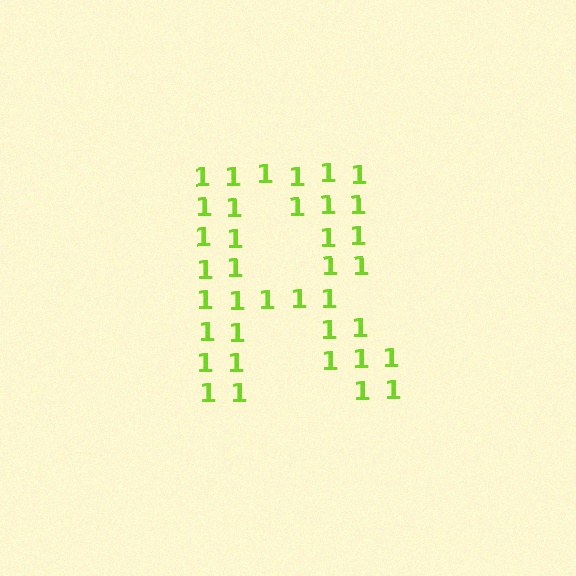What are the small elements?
The small elements are digit 1's.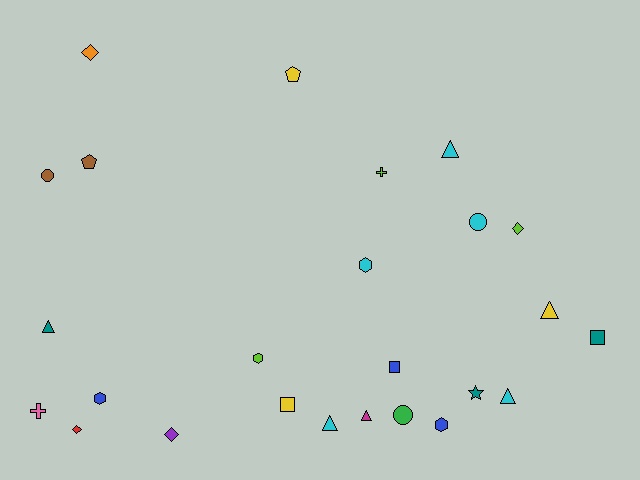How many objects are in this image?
There are 25 objects.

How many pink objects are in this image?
There is 1 pink object.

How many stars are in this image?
There is 1 star.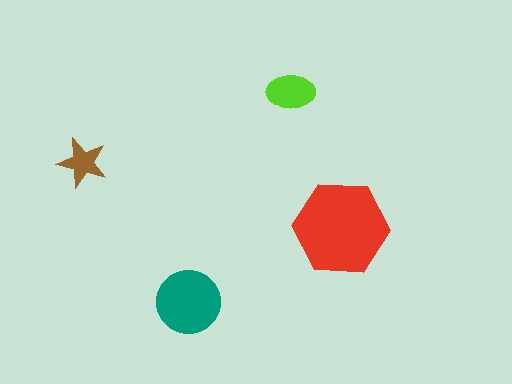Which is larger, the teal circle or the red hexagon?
The red hexagon.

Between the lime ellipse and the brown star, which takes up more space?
The lime ellipse.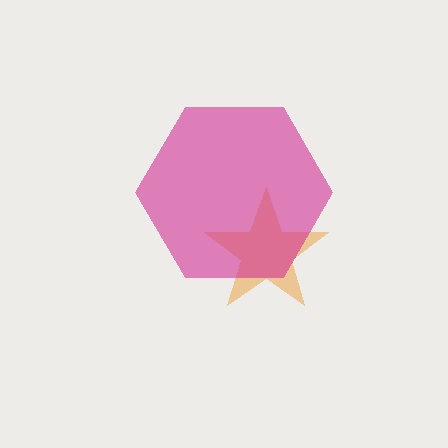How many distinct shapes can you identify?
There are 2 distinct shapes: an orange star, a magenta hexagon.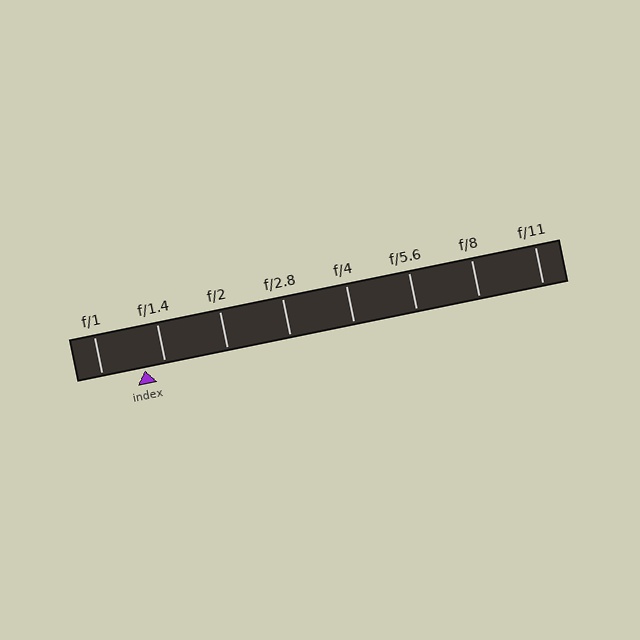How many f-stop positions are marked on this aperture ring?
There are 8 f-stop positions marked.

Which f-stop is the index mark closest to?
The index mark is closest to f/1.4.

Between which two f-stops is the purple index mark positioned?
The index mark is between f/1 and f/1.4.